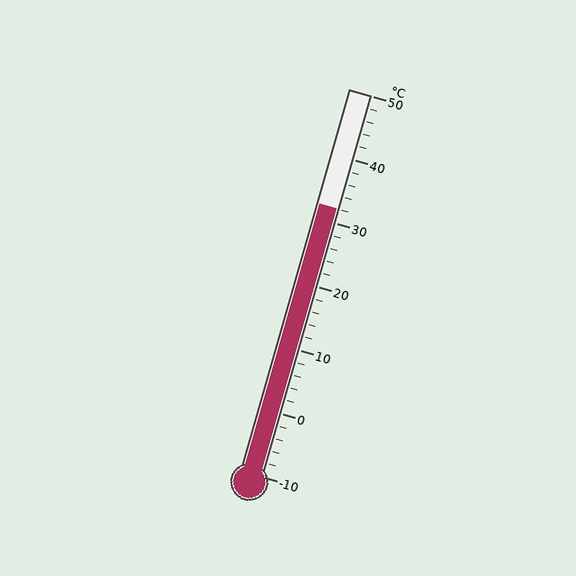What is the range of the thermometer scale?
The thermometer scale ranges from -10°C to 50°C.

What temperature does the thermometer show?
The thermometer shows approximately 32°C.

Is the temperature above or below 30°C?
The temperature is above 30°C.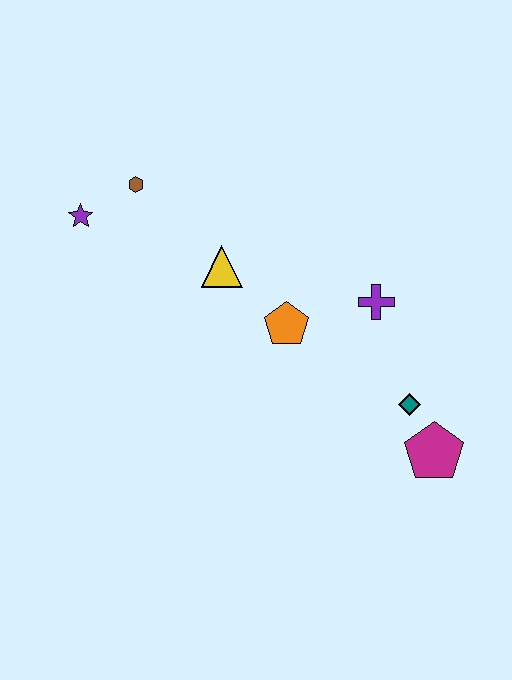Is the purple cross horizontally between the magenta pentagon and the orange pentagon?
Yes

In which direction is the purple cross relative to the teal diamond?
The purple cross is above the teal diamond.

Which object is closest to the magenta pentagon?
The teal diamond is closest to the magenta pentagon.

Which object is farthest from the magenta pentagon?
The purple star is farthest from the magenta pentagon.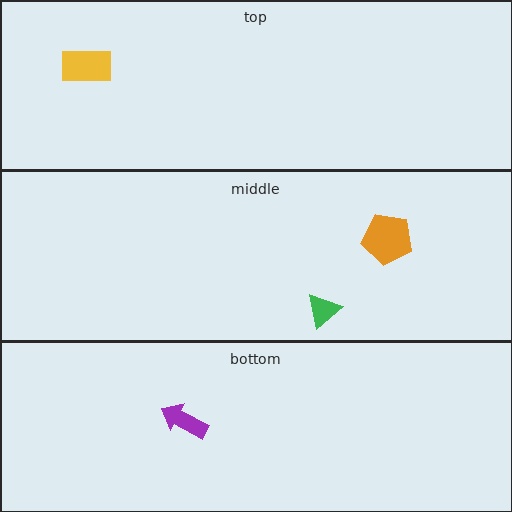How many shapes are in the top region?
1.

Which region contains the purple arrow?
The bottom region.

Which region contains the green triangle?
The middle region.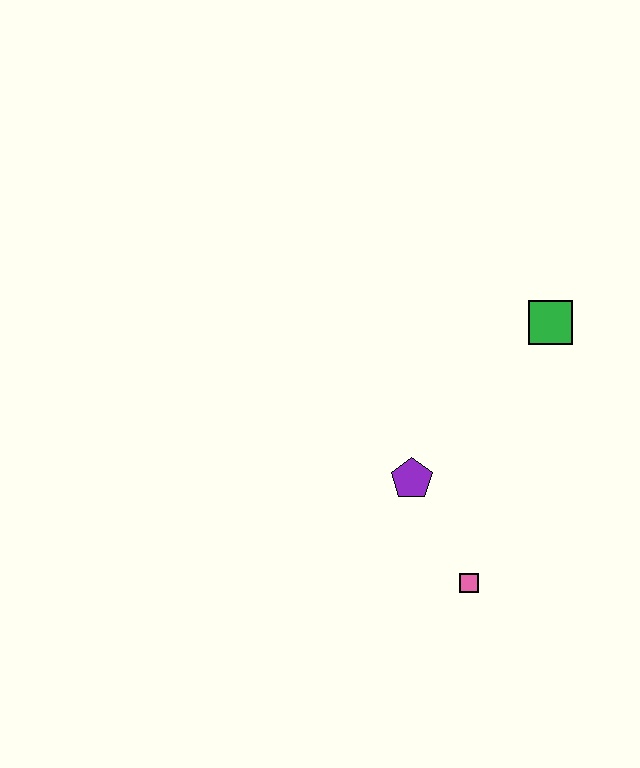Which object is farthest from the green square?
The pink square is farthest from the green square.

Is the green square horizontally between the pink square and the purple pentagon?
No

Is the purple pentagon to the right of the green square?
No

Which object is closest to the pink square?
The purple pentagon is closest to the pink square.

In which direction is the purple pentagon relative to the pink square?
The purple pentagon is above the pink square.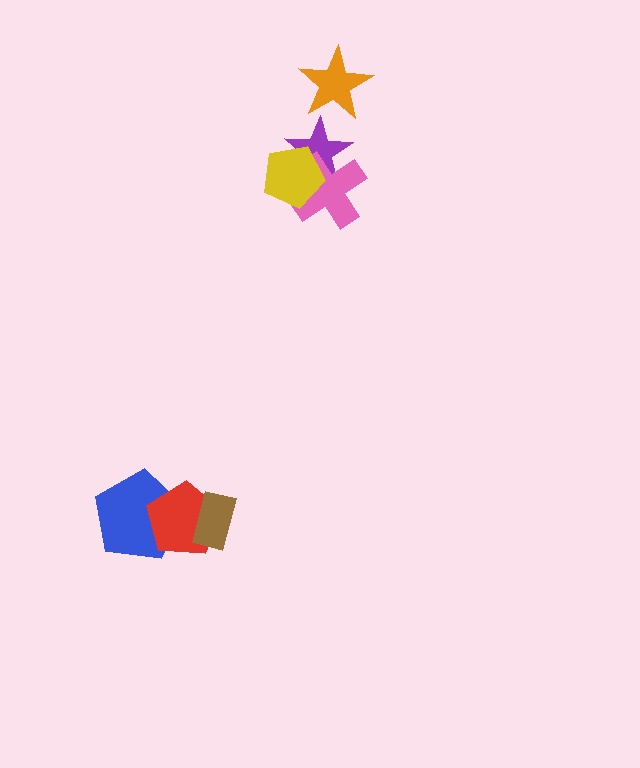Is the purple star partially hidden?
Yes, it is partially covered by another shape.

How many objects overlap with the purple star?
2 objects overlap with the purple star.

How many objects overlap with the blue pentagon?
1 object overlaps with the blue pentagon.